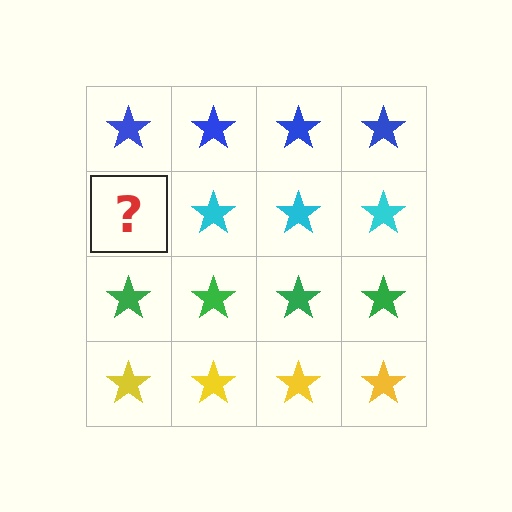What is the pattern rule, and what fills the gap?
The rule is that each row has a consistent color. The gap should be filled with a cyan star.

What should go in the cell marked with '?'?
The missing cell should contain a cyan star.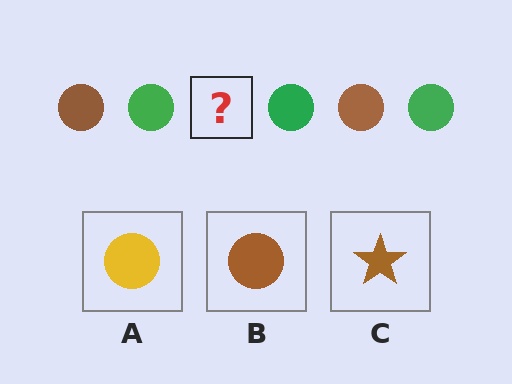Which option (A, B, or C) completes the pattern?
B.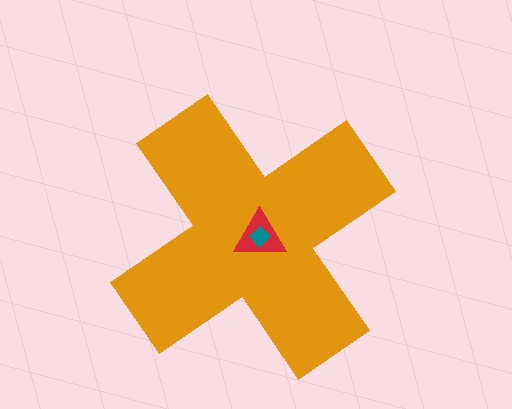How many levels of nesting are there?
3.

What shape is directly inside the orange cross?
The red triangle.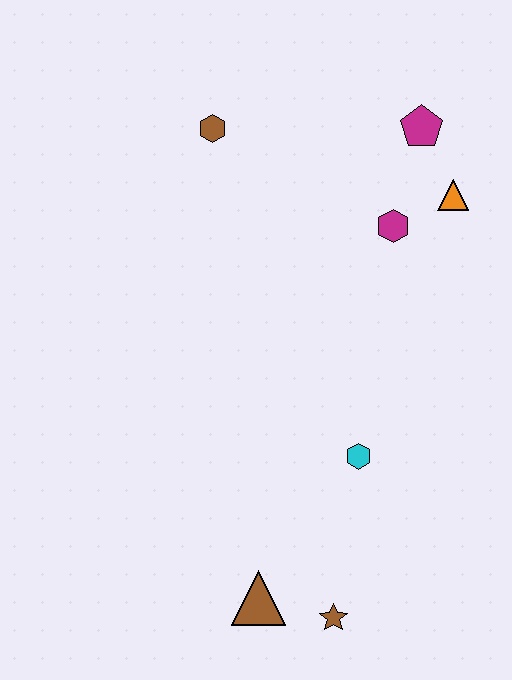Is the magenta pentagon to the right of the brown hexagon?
Yes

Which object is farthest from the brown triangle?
The magenta pentagon is farthest from the brown triangle.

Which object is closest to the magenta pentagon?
The orange triangle is closest to the magenta pentagon.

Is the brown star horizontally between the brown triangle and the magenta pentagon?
Yes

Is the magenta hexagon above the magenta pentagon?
No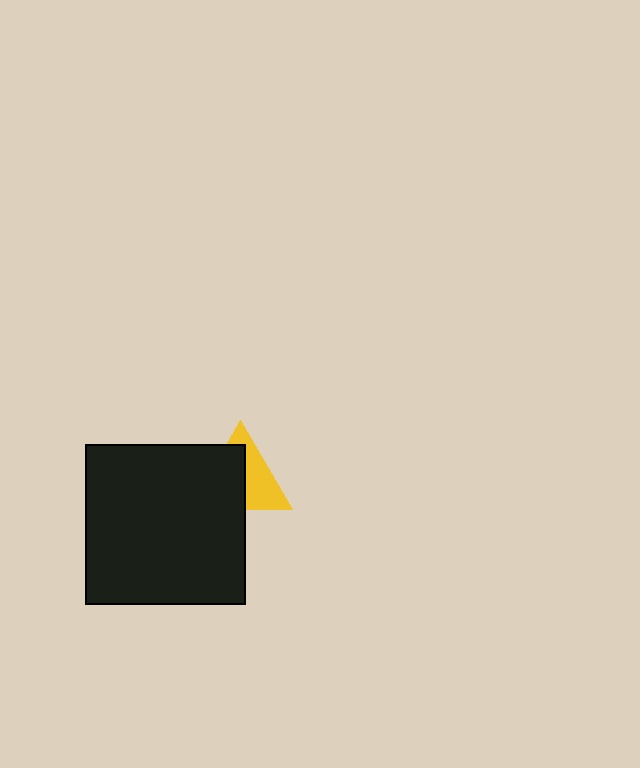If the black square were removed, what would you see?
You would see the complete yellow triangle.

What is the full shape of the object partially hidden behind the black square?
The partially hidden object is a yellow triangle.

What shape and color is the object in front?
The object in front is a black square.